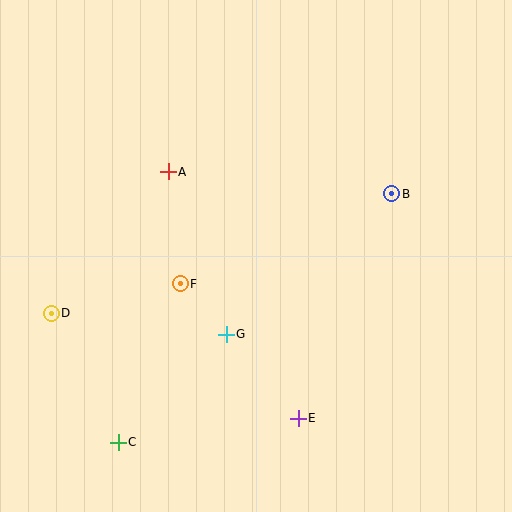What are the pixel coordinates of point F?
Point F is at (180, 284).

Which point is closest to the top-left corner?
Point A is closest to the top-left corner.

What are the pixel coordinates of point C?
Point C is at (118, 443).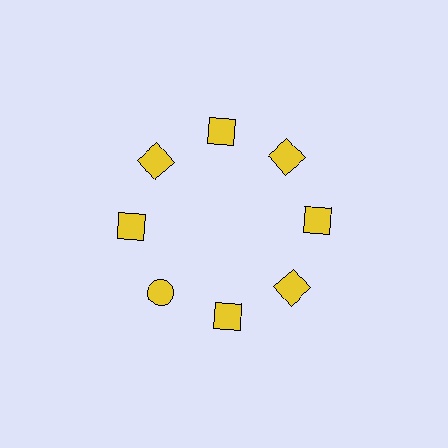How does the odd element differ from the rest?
It has a different shape: circle instead of square.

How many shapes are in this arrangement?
There are 8 shapes arranged in a ring pattern.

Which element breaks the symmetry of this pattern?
The yellow circle at roughly the 8 o'clock position breaks the symmetry. All other shapes are yellow squares.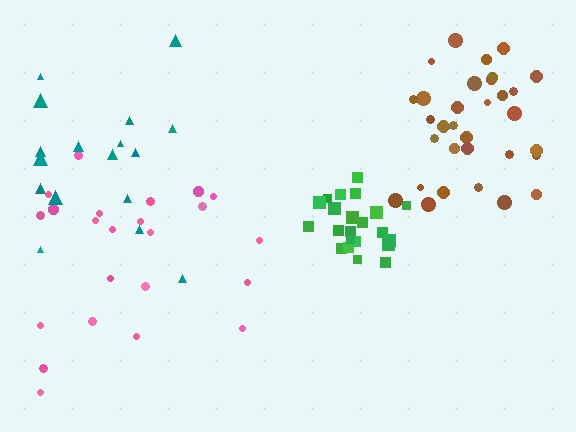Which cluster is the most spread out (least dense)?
Teal.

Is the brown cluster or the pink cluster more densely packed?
Brown.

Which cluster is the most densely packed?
Green.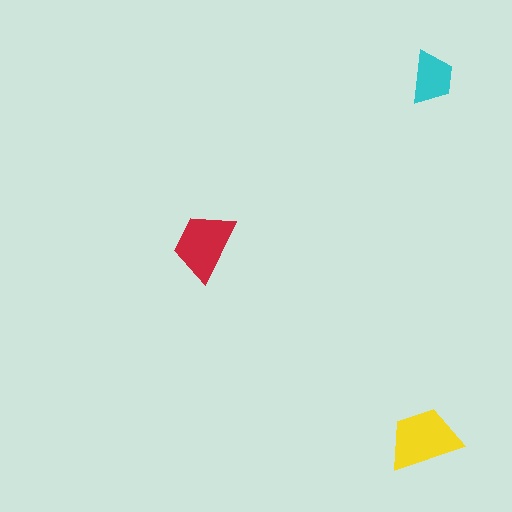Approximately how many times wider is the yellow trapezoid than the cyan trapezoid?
About 1.5 times wider.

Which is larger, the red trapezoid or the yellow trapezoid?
The yellow one.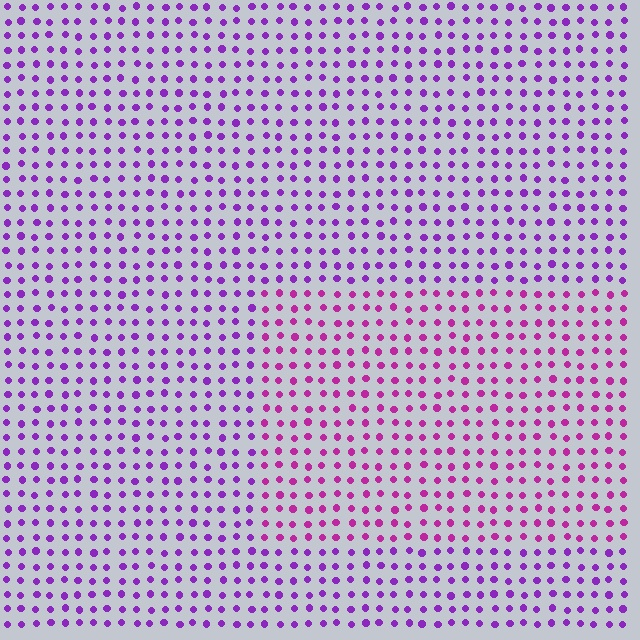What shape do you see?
I see a rectangle.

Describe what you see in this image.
The image is filled with small purple elements in a uniform arrangement. A rectangle-shaped region is visible where the elements are tinted to a slightly different hue, forming a subtle color boundary.